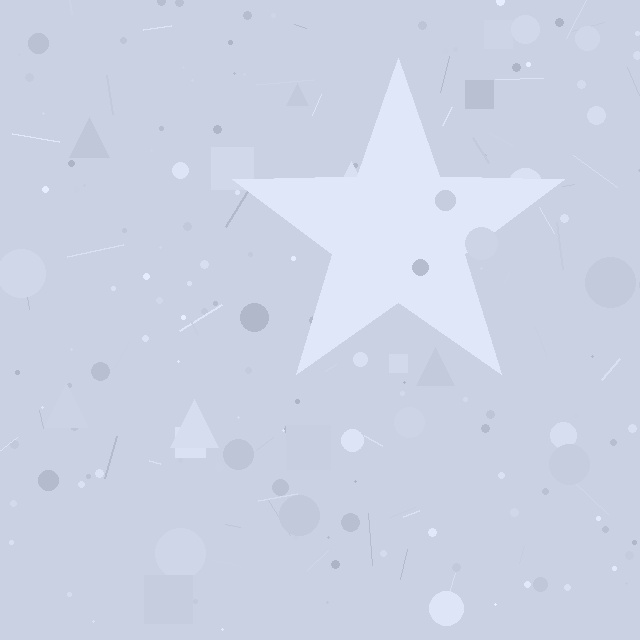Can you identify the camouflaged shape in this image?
The camouflaged shape is a star.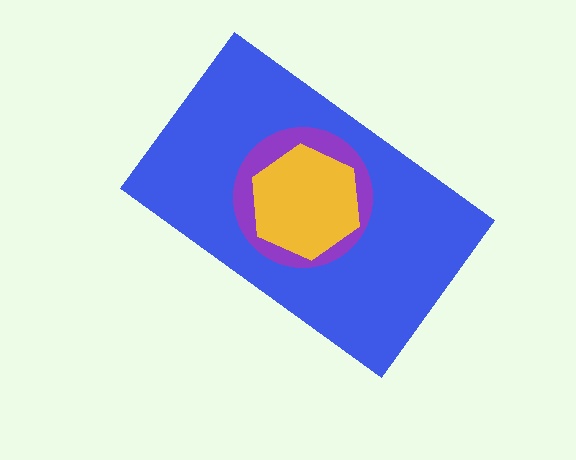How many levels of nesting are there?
3.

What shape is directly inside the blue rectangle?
The purple circle.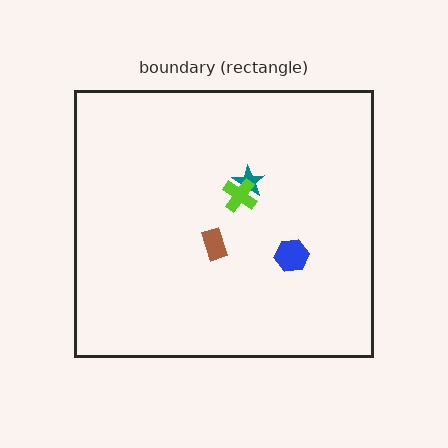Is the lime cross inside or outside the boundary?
Inside.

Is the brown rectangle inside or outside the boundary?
Inside.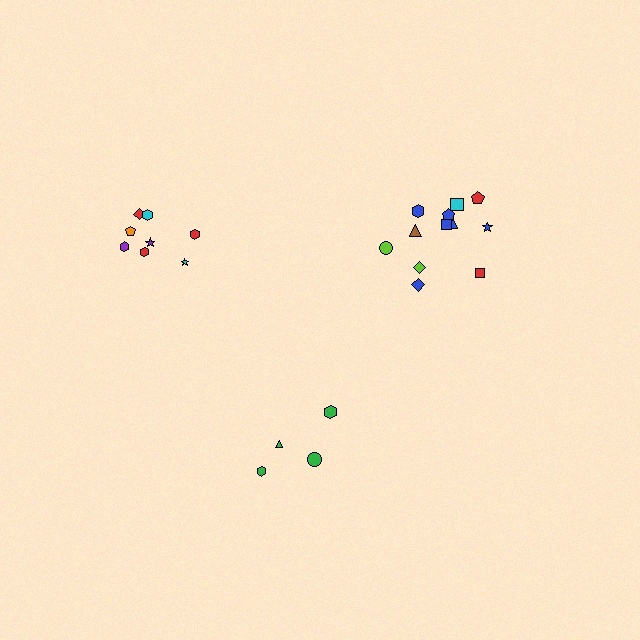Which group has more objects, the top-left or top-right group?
The top-right group.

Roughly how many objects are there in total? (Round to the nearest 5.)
Roughly 25 objects in total.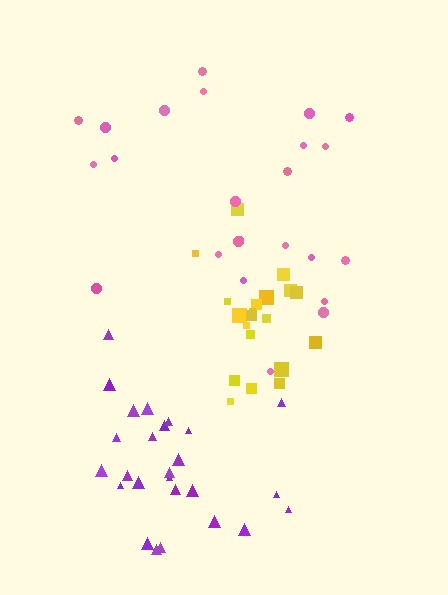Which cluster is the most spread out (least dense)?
Pink.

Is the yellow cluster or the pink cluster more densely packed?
Yellow.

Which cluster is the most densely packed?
Yellow.